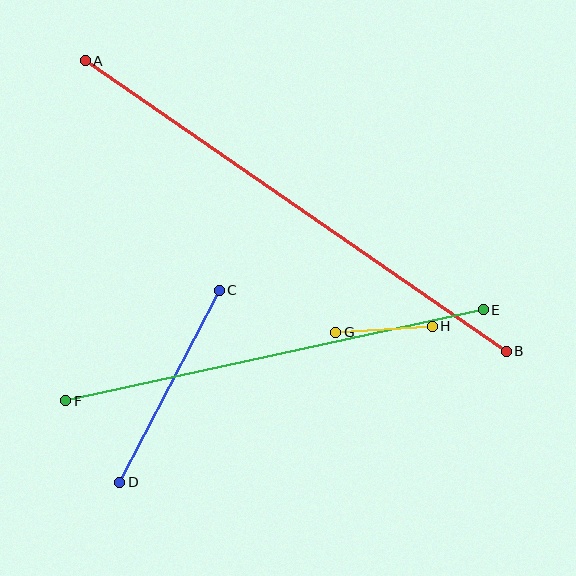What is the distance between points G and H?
The distance is approximately 97 pixels.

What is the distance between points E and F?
The distance is approximately 427 pixels.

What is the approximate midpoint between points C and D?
The midpoint is at approximately (170, 386) pixels.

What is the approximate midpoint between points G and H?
The midpoint is at approximately (384, 329) pixels.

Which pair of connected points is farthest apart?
Points A and B are farthest apart.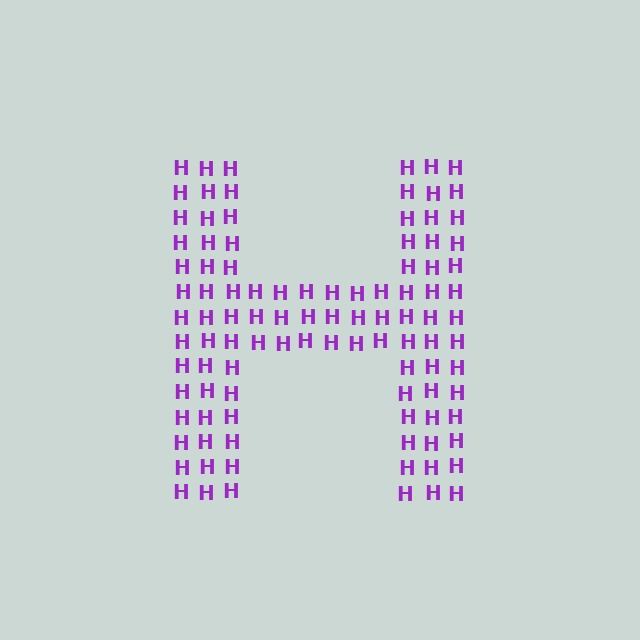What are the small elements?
The small elements are letter H's.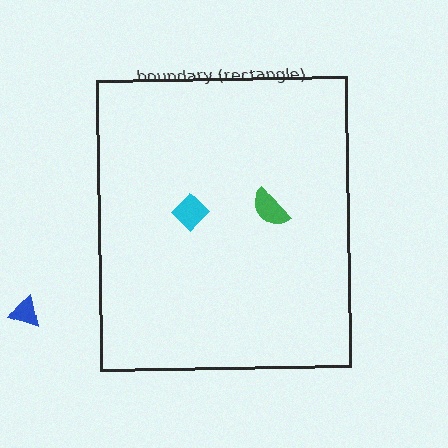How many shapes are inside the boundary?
2 inside, 1 outside.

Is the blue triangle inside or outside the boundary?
Outside.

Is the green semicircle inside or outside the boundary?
Inside.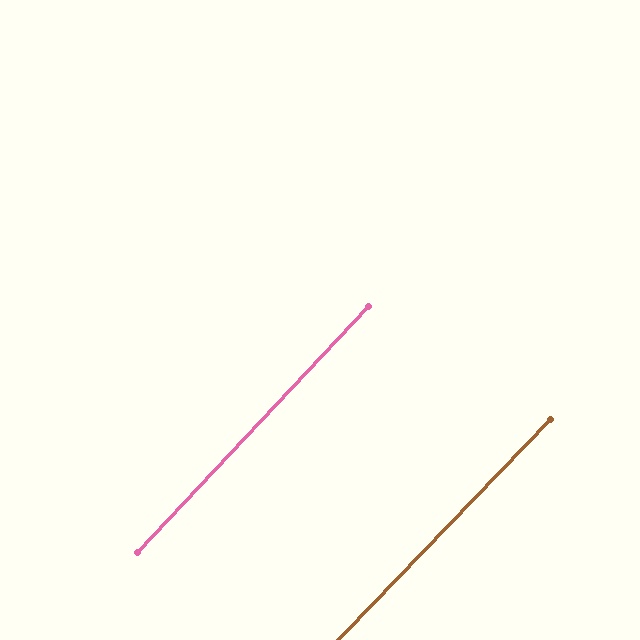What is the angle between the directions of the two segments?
Approximately 1 degree.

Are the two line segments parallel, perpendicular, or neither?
Parallel — their directions differ by only 0.7°.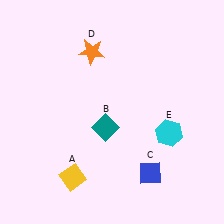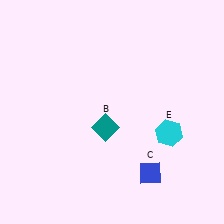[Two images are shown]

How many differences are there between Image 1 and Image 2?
There are 2 differences between the two images.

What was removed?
The yellow diamond (A), the orange star (D) were removed in Image 2.